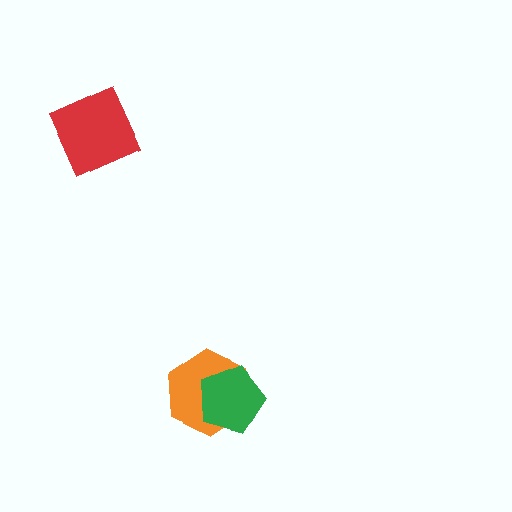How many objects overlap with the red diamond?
0 objects overlap with the red diamond.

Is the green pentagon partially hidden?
No, no other shape covers it.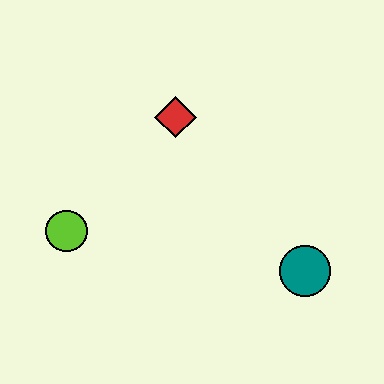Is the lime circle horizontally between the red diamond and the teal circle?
No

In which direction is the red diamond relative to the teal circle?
The red diamond is above the teal circle.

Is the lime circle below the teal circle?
No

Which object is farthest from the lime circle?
The teal circle is farthest from the lime circle.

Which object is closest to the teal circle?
The red diamond is closest to the teal circle.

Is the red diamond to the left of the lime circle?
No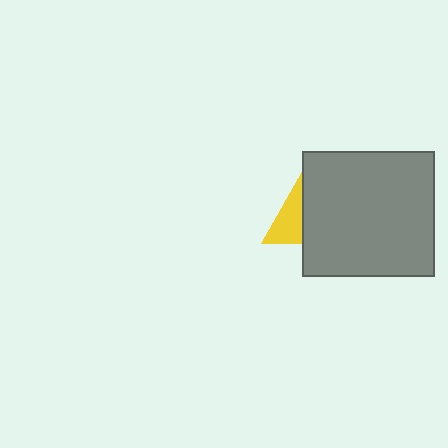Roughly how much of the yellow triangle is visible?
A small part of it is visible (roughly 39%).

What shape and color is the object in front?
The object in front is a gray rectangle.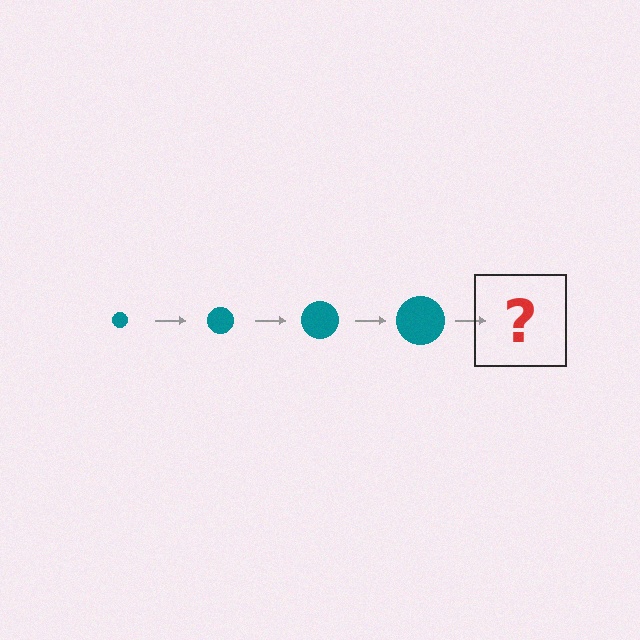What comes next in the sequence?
The next element should be a teal circle, larger than the previous one.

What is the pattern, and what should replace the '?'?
The pattern is that the circle gets progressively larger each step. The '?' should be a teal circle, larger than the previous one.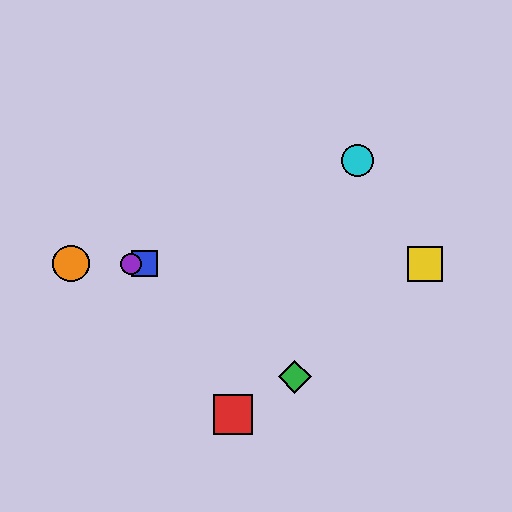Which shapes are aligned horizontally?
The blue square, the yellow square, the purple circle, the orange circle are aligned horizontally.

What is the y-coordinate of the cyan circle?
The cyan circle is at y≈161.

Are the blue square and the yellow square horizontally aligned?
Yes, both are at y≈264.